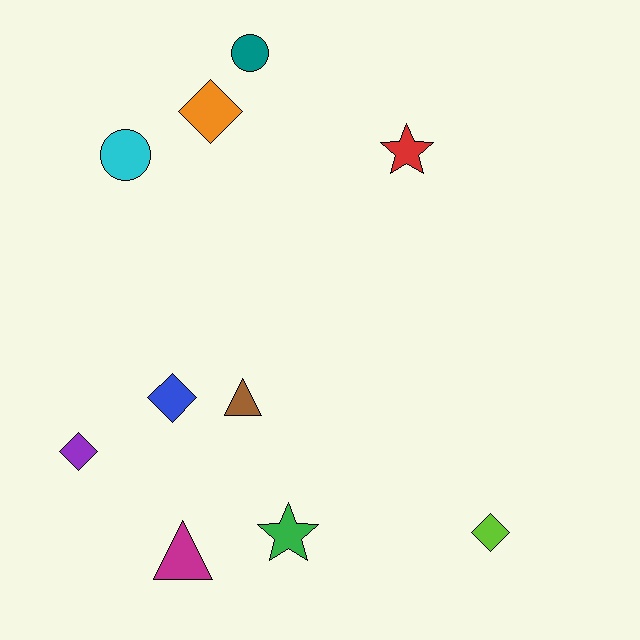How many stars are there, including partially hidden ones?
There are 2 stars.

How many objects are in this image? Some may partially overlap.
There are 10 objects.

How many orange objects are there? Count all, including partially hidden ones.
There is 1 orange object.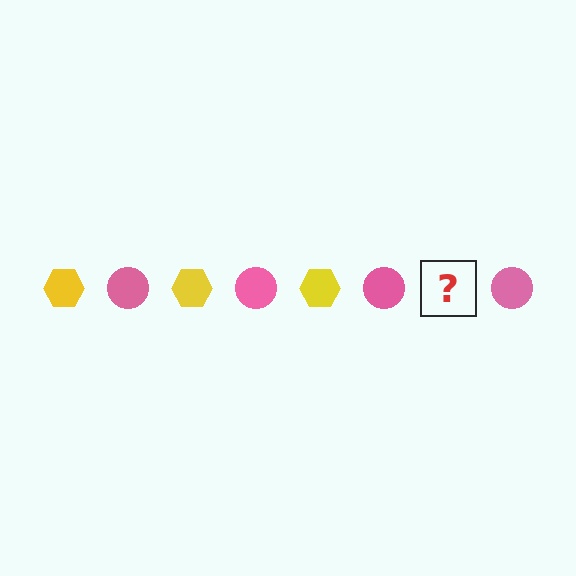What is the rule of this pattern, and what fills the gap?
The rule is that the pattern alternates between yellow hexagon and pink circle. The gap should be filled with a yellow hexagon.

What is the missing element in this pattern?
The missing element is a yellow hexagon.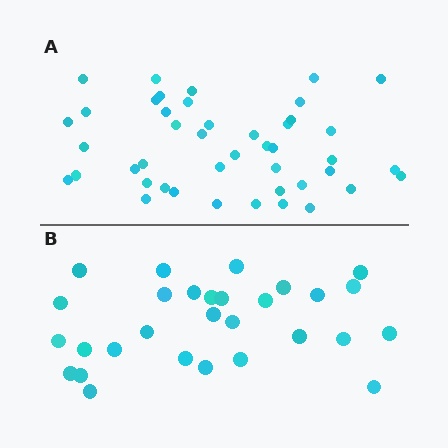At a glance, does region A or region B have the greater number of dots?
Region A (the top region) has more dots.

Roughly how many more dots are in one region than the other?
Region A has approximately 15 more dots than region B.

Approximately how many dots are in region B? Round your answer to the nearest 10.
About 30 dots. (The exact count is 29, which rounds to 30.)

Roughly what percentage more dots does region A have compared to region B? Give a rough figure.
About 50% more.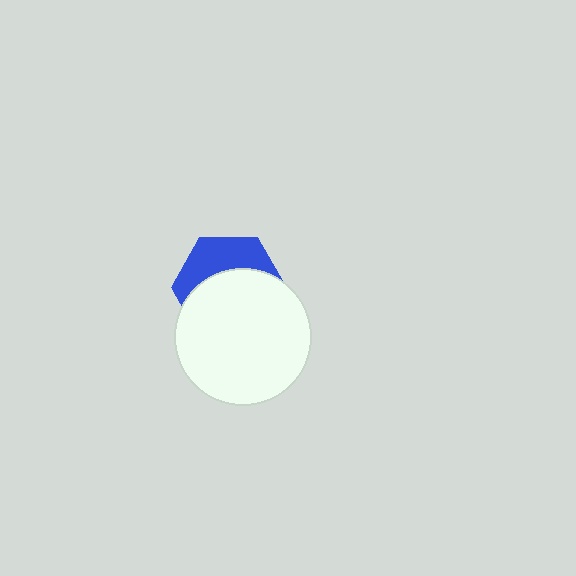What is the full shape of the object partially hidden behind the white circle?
The partially hidden object is a blue hexagon.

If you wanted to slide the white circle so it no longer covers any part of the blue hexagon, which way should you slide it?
Slide it down — that is the most direct way to separate the two shapes.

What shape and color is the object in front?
The object in front is a white circle.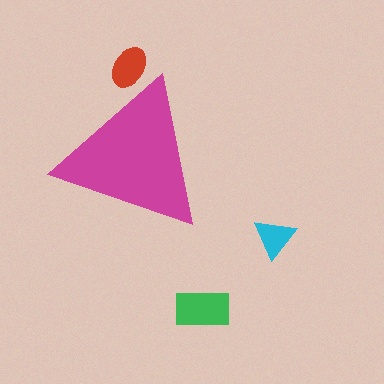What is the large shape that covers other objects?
A magenta triangle.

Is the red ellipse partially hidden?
Yes, the red ellipse is partially hidden behind the magenta triangle.